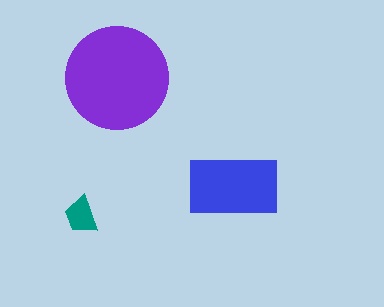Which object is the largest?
The purple circle.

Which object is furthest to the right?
The blue rectangle is rightmost.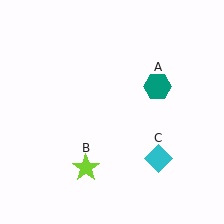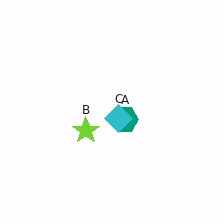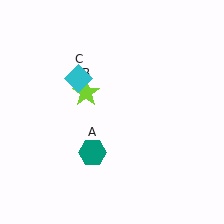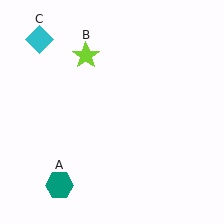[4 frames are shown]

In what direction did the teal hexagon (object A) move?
The teal hexagon (object A) moved down and to the left.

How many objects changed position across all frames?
3 objects changed position: teal hexagon (object A), lime star (object B), cyan diamond (object C).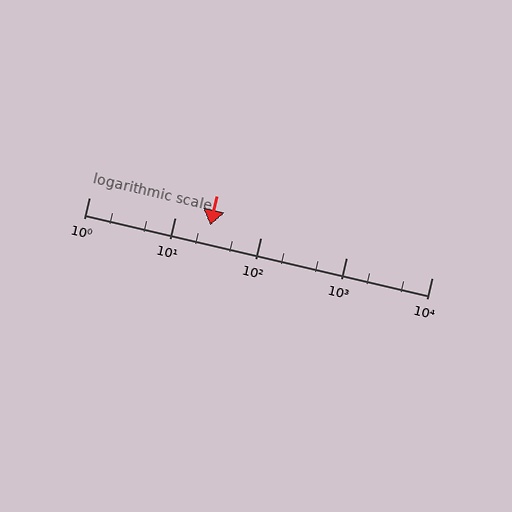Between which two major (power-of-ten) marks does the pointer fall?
The pointer is between 10 and 100.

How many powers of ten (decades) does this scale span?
The scale spans 4 decades, from 1 to 10000.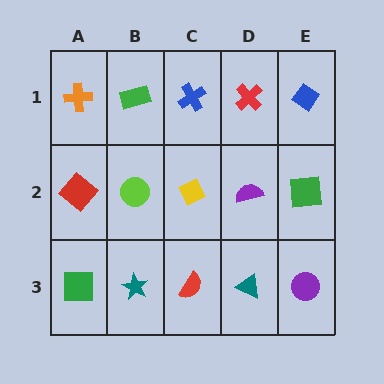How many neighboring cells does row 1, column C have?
3.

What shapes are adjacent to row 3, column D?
A purple semicircle (row 2, column D), a red semicircle (row 3, column C), a purple circle (row 3, column E).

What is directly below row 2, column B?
A teal star.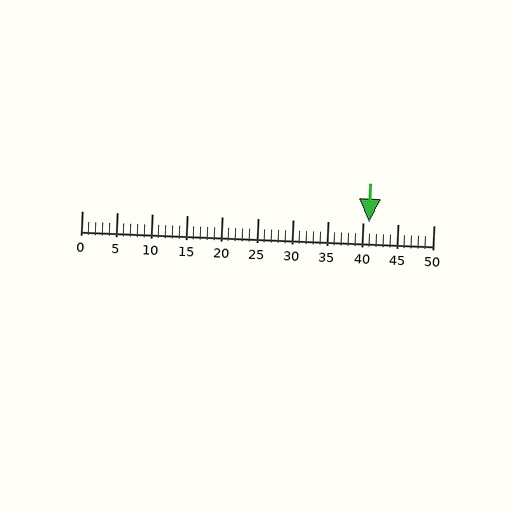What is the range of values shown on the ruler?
The ruler shows values from 0 to 50.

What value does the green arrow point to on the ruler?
The green arrow points to approximately 41.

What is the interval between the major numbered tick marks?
The major tick marks are spaced 5 units apart.